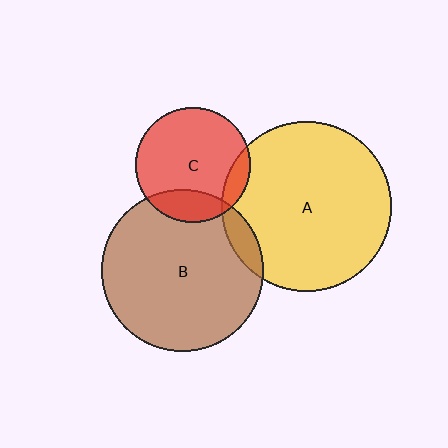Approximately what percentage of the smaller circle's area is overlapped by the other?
Approximately 20%.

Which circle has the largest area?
Circle A (yellow).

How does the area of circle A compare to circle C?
Approximately 2.2 times.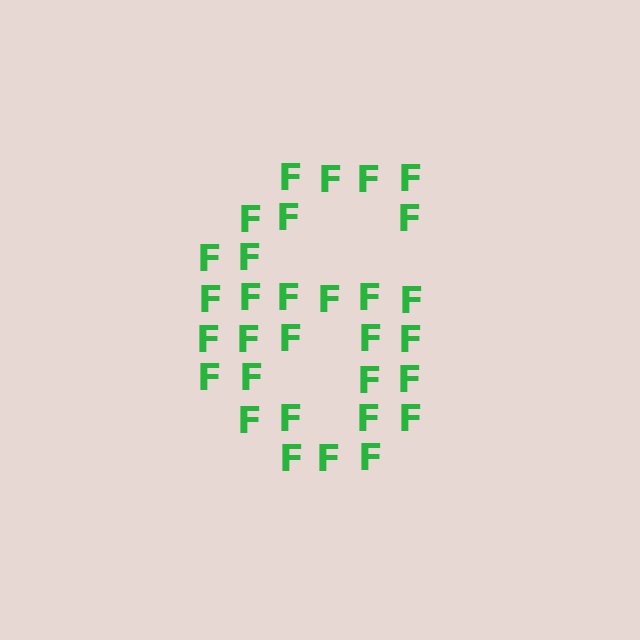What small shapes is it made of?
It is made of small letter F's.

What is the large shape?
The large shape is the digit 6.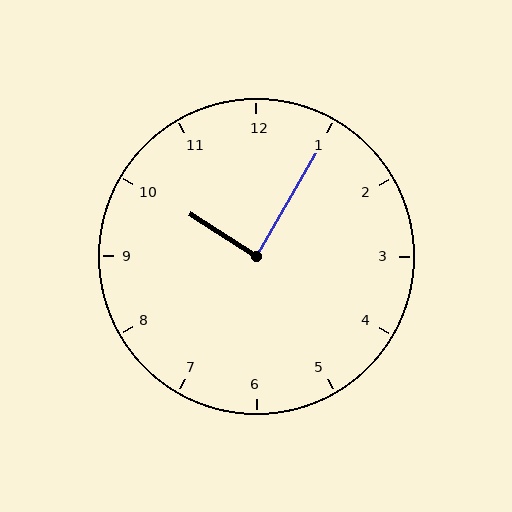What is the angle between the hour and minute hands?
Approximately 88 degrees.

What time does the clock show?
10:05.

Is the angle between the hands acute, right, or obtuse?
It is right.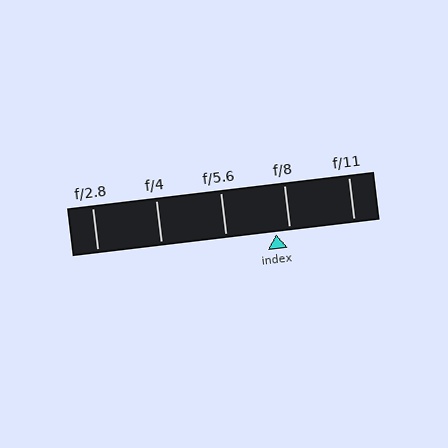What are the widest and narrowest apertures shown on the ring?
The widest aperture shown is f/2.8 and the narrowest is f/11.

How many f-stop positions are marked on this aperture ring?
There are 5 f-stop positions marked.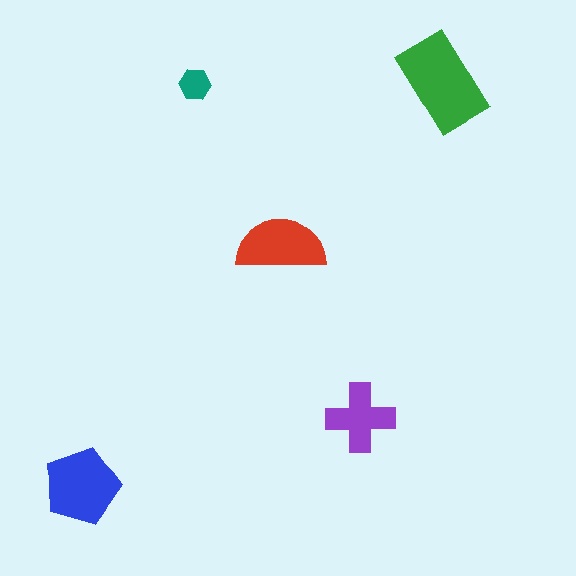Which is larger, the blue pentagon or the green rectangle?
The green rectangle.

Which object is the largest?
The green rectangle.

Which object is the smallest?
The teal hexagon.